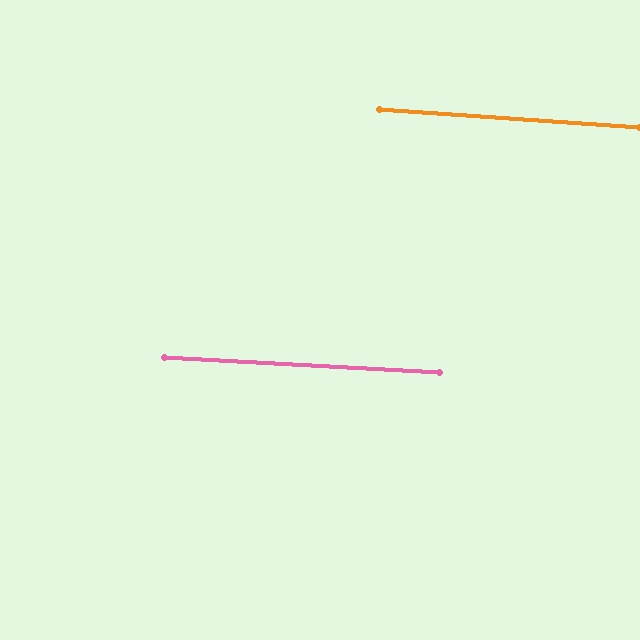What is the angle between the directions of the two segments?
Approximately 1 degree.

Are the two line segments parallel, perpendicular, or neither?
Parallel — their directions differ by only 0.7°.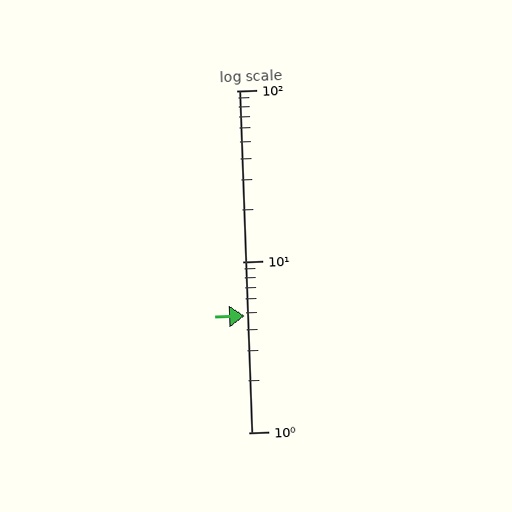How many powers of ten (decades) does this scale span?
The scale spans 2 decades, from 1 to 100.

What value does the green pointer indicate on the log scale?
The pointer indicates approximately 4.8.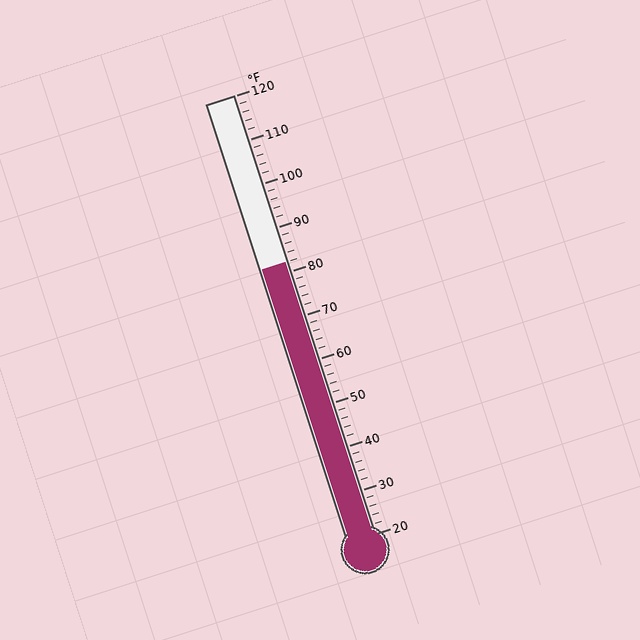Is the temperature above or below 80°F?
The temperature is above 80°F.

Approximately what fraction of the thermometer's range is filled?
The thermometer is filled to approximately 60% of its range.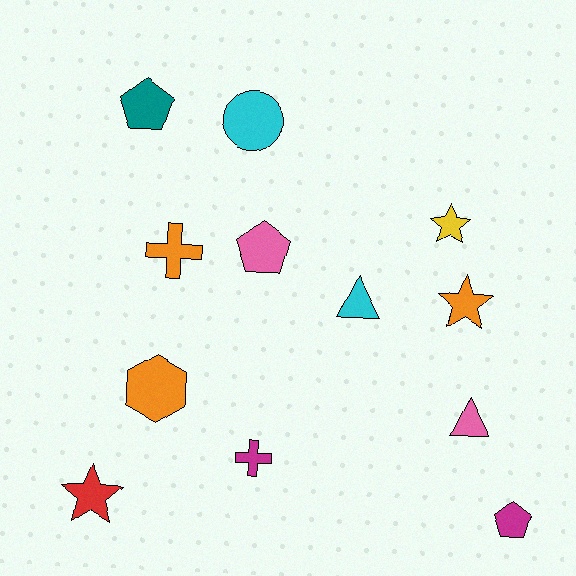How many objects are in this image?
There are 12 objects.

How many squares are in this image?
There are no squares.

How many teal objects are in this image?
There is 1 teal object.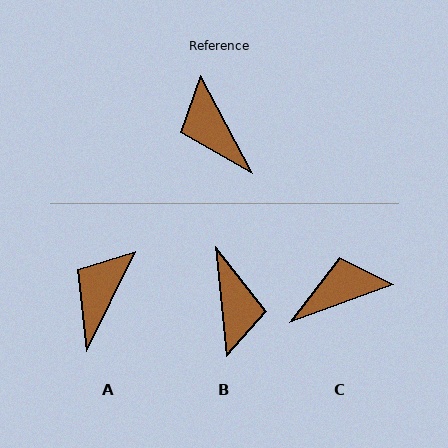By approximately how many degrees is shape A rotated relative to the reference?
Approximately 54 degrees clockwise.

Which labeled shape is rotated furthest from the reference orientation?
B, about 157 degrees away.